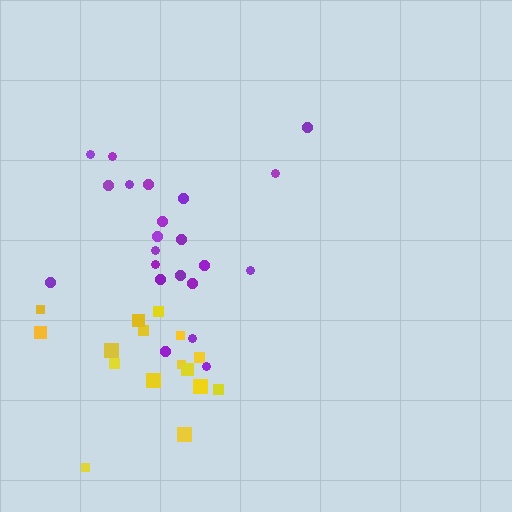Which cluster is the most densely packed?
Yellow.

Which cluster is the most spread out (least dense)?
Purple.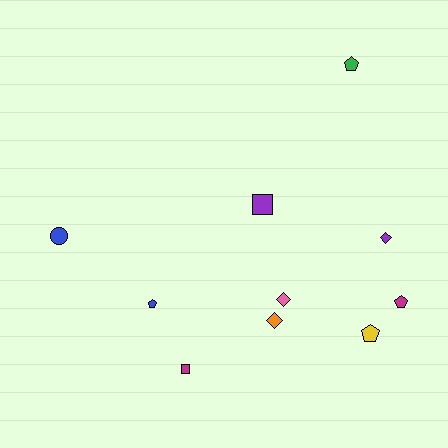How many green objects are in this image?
There is 1 green object.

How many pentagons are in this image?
There are 4 pentagons.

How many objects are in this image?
There are 10 objects.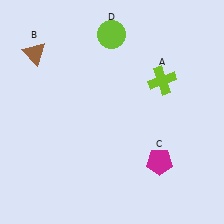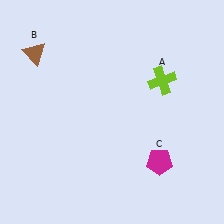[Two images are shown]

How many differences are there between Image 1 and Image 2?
There is 1 difference between the two images.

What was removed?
The lime circle (D) was removed in Image 2.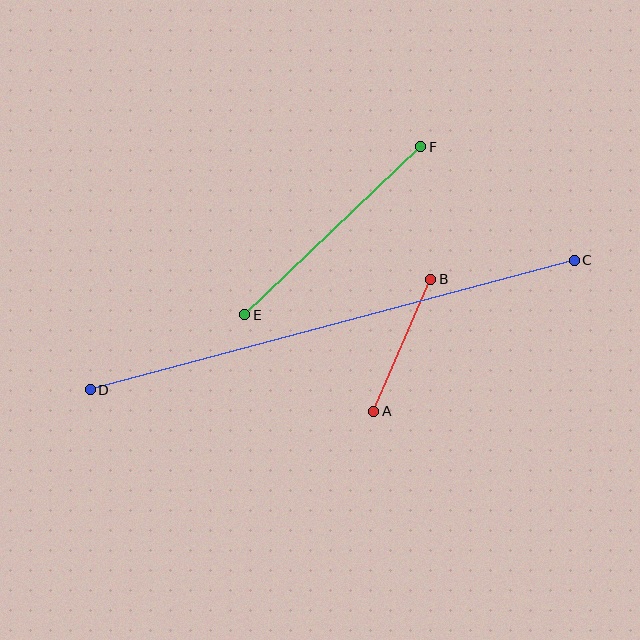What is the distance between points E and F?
The distance is approximately 243 pixels.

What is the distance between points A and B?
The distance is approximately 144 pixels.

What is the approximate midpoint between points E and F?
The midpoint is at approximately (333, 231) pixels.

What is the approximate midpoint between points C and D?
The midpoint is at approximately (332, 325) pixels.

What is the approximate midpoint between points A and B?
The midpoint is at approximately (402, 345) pixels.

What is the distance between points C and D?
The distance is approximately 501 pixels.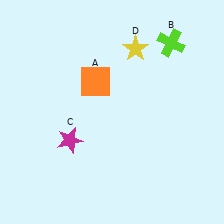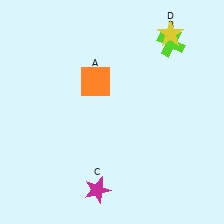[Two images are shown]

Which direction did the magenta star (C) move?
The magenta star (C) moved down.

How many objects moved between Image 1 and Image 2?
2 objects moved between the two images.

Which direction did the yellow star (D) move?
The yellow star (D) moved right.